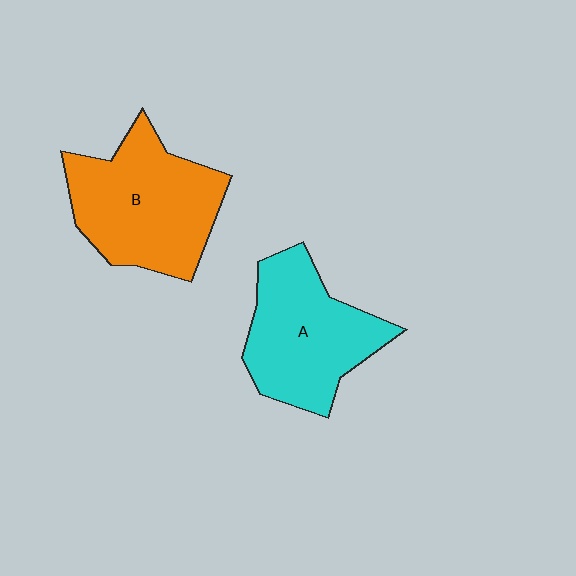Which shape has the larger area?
Shape B (orange).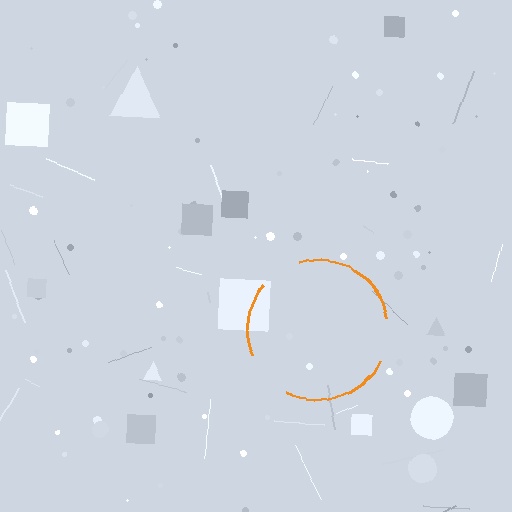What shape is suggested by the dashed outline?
The dashed outline suggests a circle.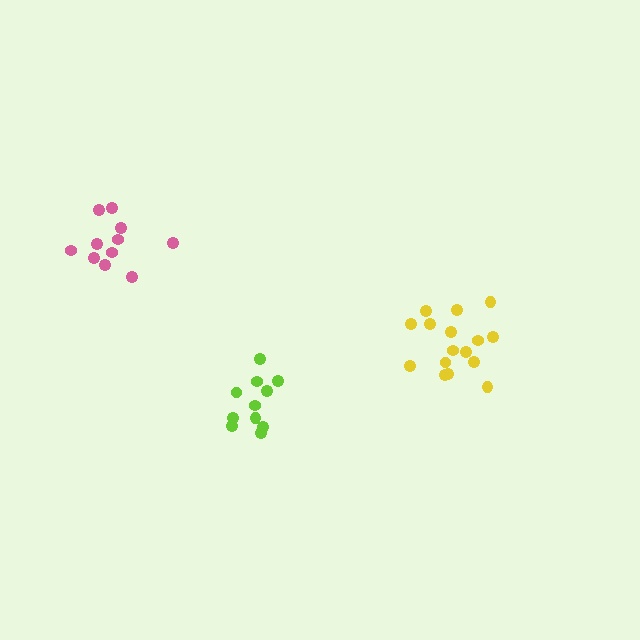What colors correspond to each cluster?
The clusters are colored: pink, lime, yellow.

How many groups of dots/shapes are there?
There are 3 groups.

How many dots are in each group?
Group 1: 11 dots, Group 2: 11 dots, Group 3: 16 dots (38 total).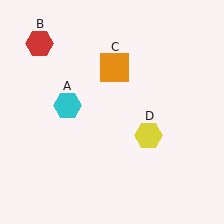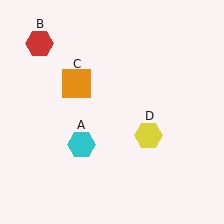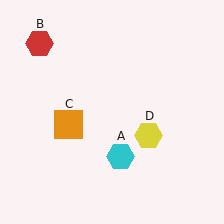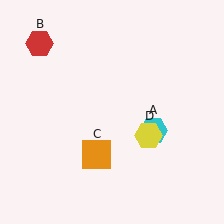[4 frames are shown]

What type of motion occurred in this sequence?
The cyan hexagon (object A), orange square (object C) rotated counterclockwise around the center of the scene.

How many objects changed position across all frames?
2 objects changed position: cyan hexagon (object A), orange square (object C).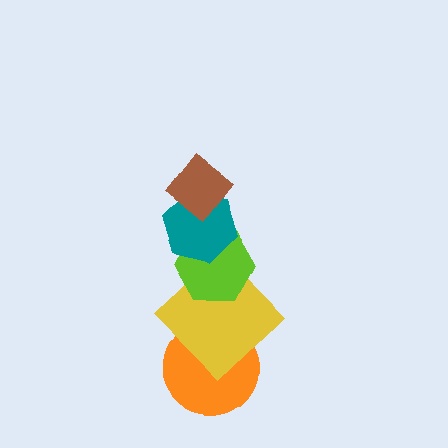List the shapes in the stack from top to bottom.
From top to bottom: the brown diamond, the teal hexagon, the lime hexagon, the yellow diamond, the orange circle.